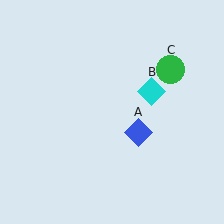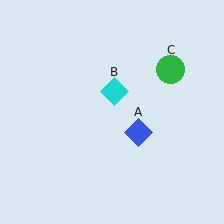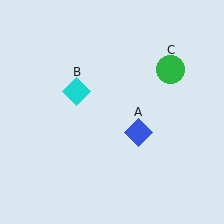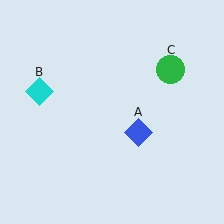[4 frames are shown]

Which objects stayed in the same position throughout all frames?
Blue diamond (object A) and green circle (object C) remained stationary.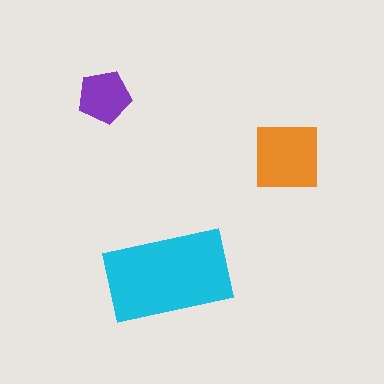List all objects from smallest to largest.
The purple pentagon, the orange square, the cyan rectangle.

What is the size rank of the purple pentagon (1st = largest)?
3rd.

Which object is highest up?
The purple pentagon is topmost.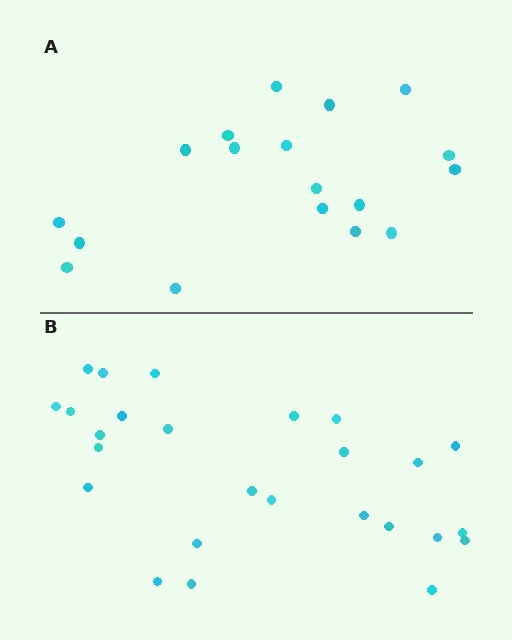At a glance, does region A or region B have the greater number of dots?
Region B (the bottom region) has more dots.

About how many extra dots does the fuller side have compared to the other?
Region B has roughly 8 or so more dots than region A.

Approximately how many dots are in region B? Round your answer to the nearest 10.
About 30 dots. (The exact count is 26, which rounds to 30.)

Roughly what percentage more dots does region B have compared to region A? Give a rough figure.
About 45% more.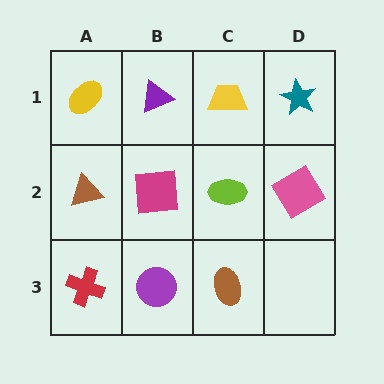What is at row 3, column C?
A brown ellipse.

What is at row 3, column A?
A red cross.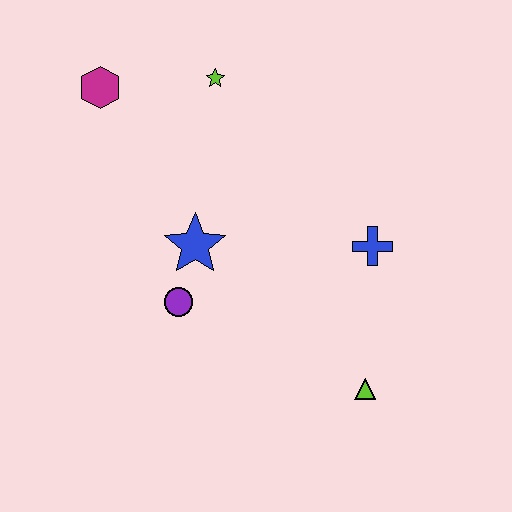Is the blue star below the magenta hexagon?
Yes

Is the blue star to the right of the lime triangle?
No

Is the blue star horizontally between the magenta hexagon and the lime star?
Yes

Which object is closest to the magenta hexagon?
The lime star is closest to the magenta hexagon.